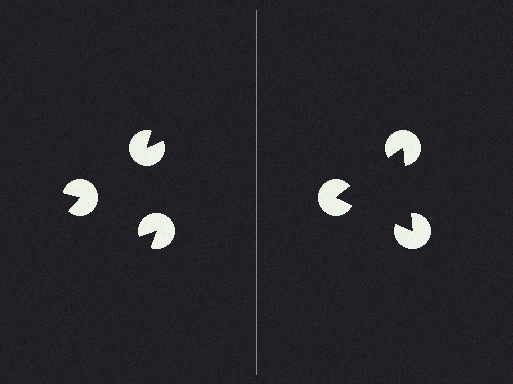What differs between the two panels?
The pac-man discs are positioned identically on both sides; only the wedge orientations differ. On the right they align to a triangle; on the left they are misaligned.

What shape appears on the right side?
An illusory triangle.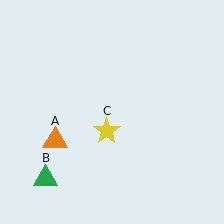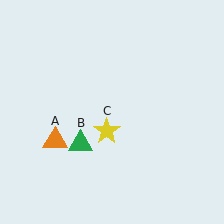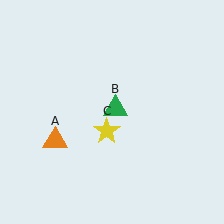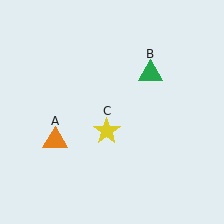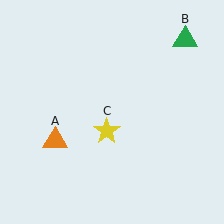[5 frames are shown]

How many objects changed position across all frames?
1 object changed position: green triangle (object B).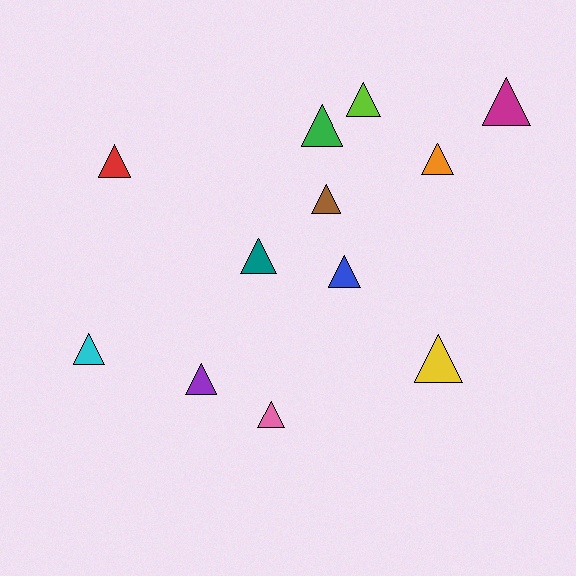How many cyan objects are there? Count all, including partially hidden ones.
There is 1 cyan object.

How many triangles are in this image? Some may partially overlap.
There are 12 triangles.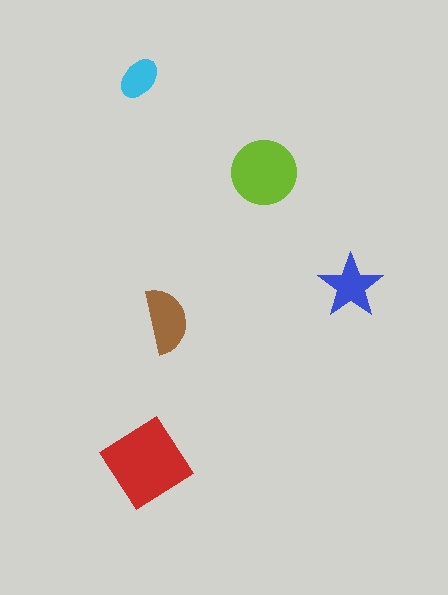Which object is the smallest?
The cyan ellipse.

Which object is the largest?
The red diamond.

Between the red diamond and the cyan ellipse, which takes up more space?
The red diamond.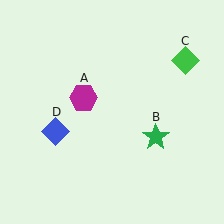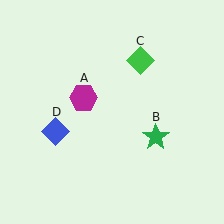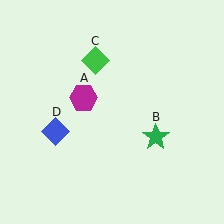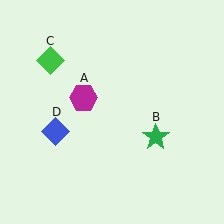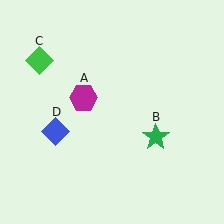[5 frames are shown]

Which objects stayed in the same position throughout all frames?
Magenta hexagon (object A) and green star (object B) and blue diamond (object D) remained stationary.